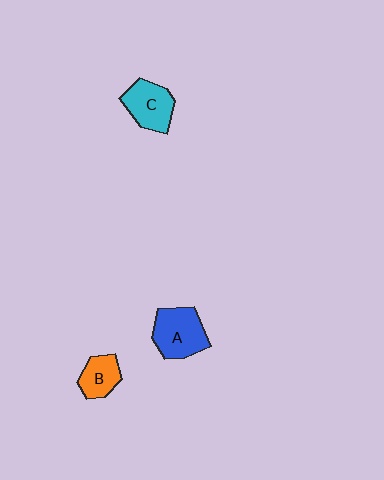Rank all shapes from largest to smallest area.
From largest to smallest: A (blue), C (cyan), B (orange).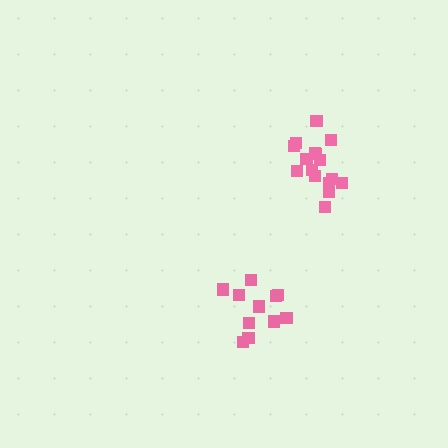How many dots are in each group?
Group 1: 12 dots, Group 2: 16 dots (28 total).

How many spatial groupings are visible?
There are 2 spatial groupings.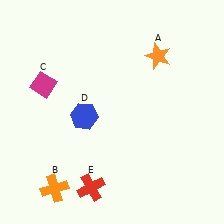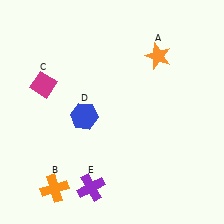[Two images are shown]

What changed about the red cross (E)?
In Image 1, E is red. In Image 2, it changed to purple.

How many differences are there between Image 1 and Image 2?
There is 1 difference between the two images.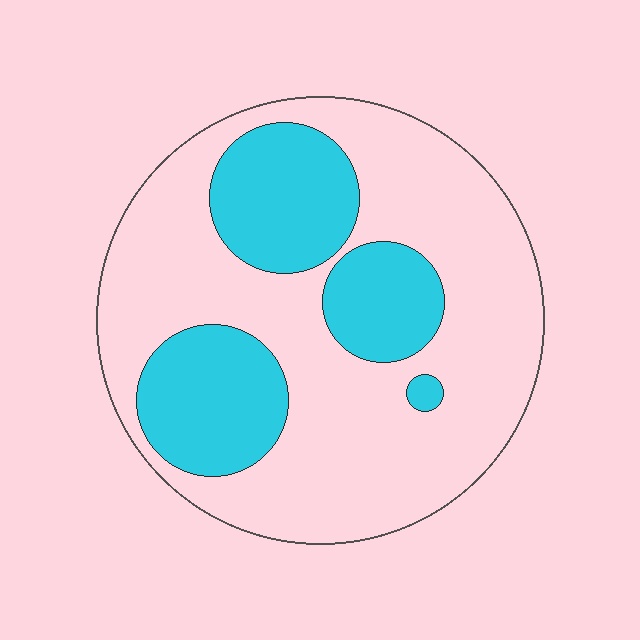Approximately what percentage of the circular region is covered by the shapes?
Approximately 30%.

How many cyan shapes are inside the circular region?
4.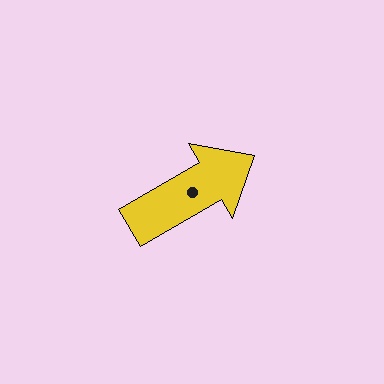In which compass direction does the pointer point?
Northeast.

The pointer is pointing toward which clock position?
Roughly 2 o'clock.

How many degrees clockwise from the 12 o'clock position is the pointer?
Approximately 60 degrees.